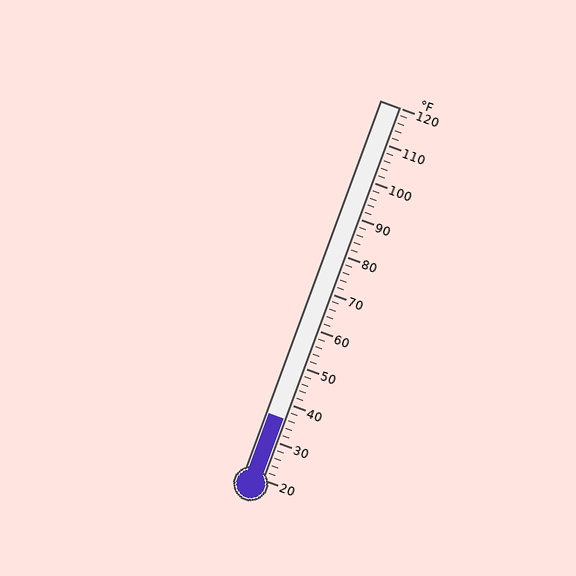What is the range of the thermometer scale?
The thermometer scale ranges from 20°F to 120°F.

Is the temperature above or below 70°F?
The temperature is below 70°F.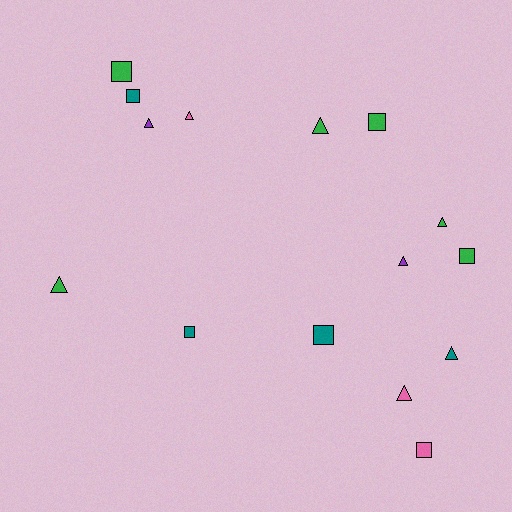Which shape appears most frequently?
Triangle, with 8 objects.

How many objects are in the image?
There are 15 objects.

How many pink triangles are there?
There are 2 pink triangles.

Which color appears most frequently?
Green, with 6 objects.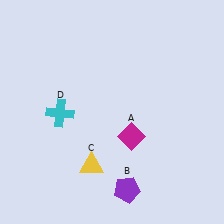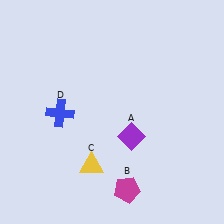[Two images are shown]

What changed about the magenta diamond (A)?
In Image 1, A is magenta. In Image 2, it changed to purple.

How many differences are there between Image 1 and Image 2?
There are 3 differences between the two images.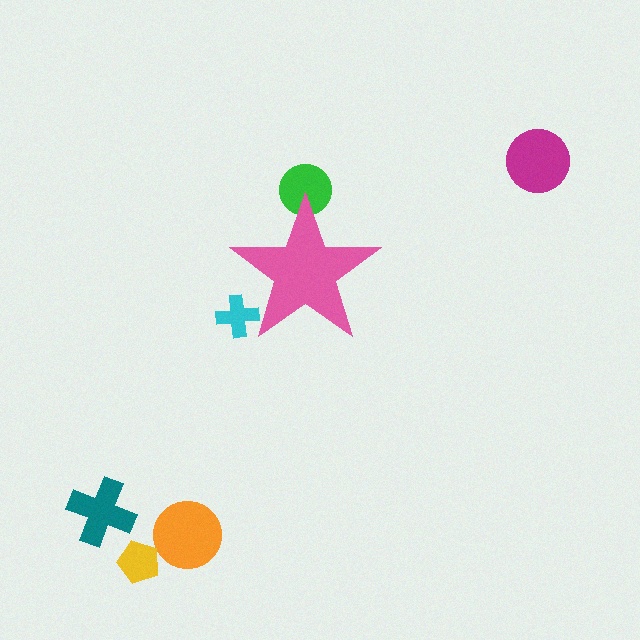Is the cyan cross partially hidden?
Yes, the cyan cross is partially hidden behind the pink star.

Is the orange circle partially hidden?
No, the orange circle is fully visible.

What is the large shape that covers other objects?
A pink star.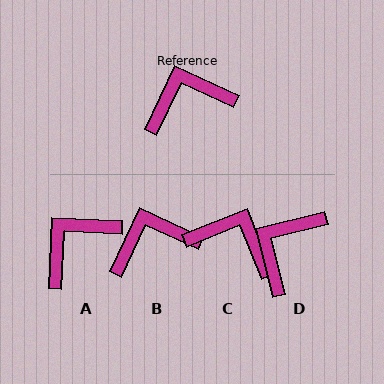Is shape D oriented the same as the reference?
No, it is off by about 38 degrees.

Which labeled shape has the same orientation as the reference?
B.